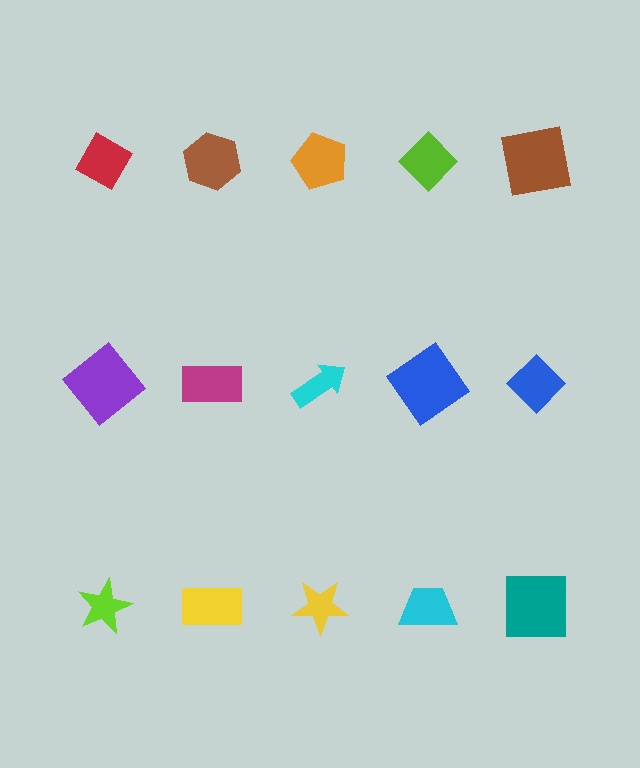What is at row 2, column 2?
A magenta rectangle.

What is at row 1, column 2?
A brown hexagon.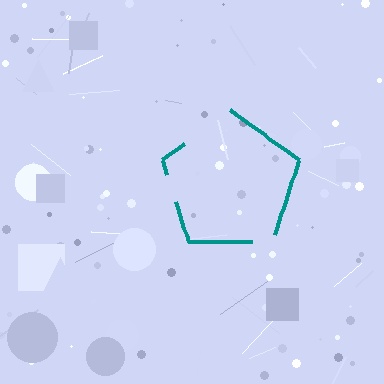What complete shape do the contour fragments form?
The contour fragments form a pentagon.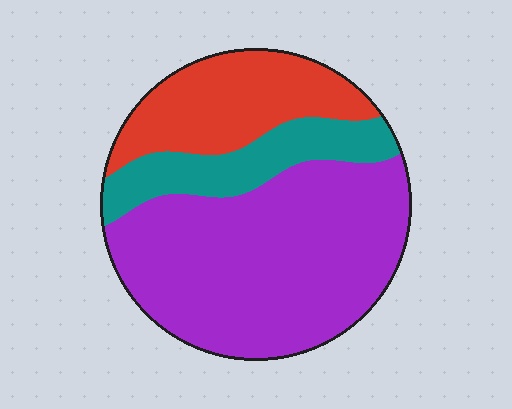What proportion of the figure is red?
Red takes up about one quarter (1/4) of the figure.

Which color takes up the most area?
Purple, at roughly 60%.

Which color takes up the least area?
Teal, at roughly 15%.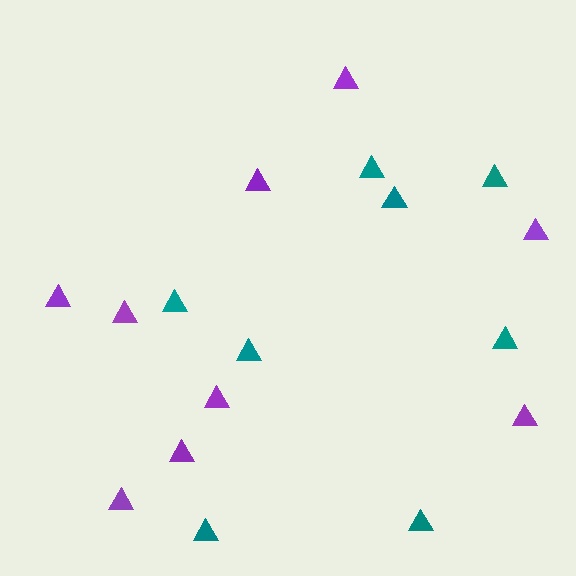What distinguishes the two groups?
There are 2 groups: one group of purple triangles (9) and one group of teal triangles (8).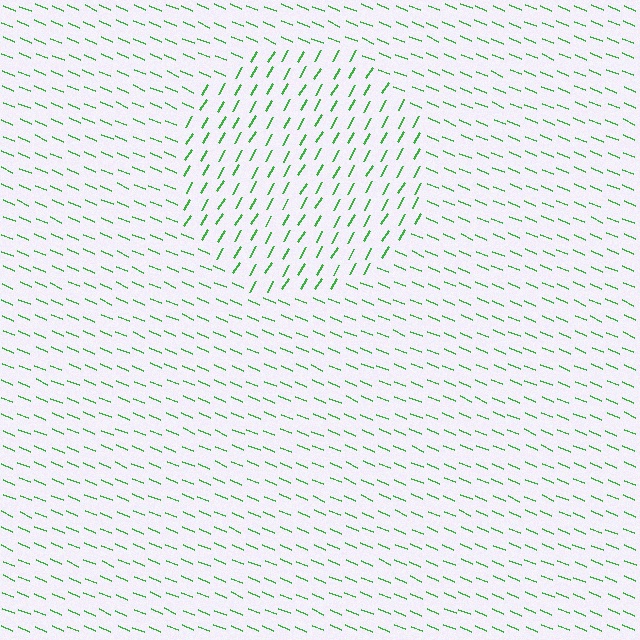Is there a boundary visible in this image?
Yes, there is a texture boundary formed by a change in line orientation.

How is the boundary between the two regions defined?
The boundary is defined purely by a change in line orientation (approximately 83 degrees difference). All lines are the same color and thickness.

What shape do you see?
I see a circle.